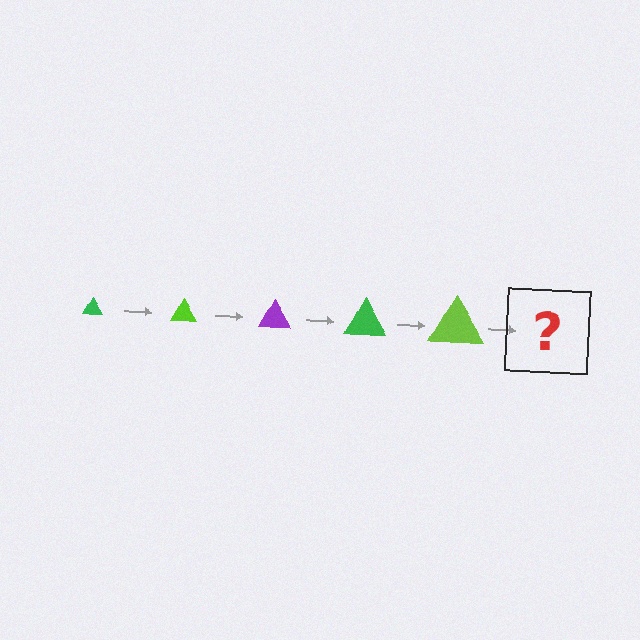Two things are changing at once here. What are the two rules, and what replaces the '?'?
The two rules are that the triangle grows larger each step and the color cycles through green, lime, and purple. The '?' should be a purple triangle, larger than the previous one.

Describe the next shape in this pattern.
It should be a purple triangle, larger than the previous one.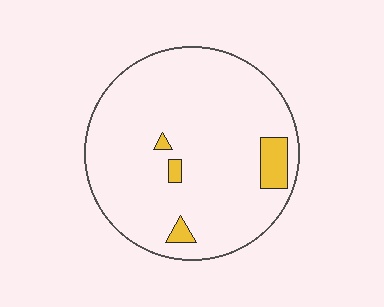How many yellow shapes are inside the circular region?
4.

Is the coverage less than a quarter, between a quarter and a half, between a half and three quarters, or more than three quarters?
Less than a quarter.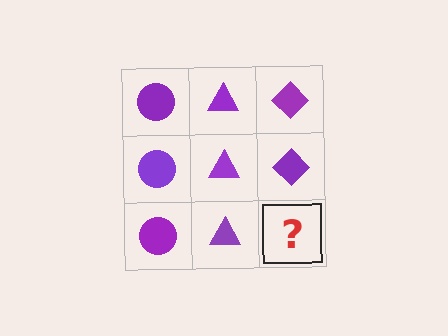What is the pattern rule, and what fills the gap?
The rule is that each column has a consistent shape. The gap should be filled with a purple diamond.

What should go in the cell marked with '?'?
The missing cell should contain a purple diamond.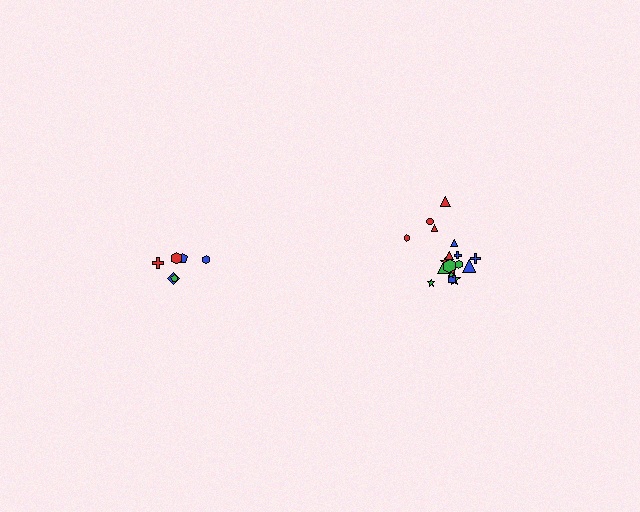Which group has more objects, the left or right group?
The right group.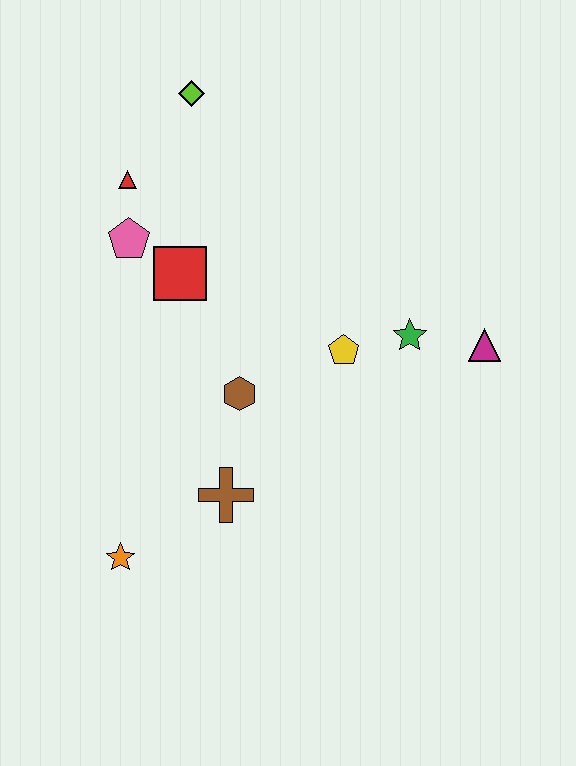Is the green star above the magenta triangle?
Yes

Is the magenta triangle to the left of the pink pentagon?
No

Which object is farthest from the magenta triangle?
The orange star is farthest from the magenta triangle.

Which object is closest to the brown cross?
The brown hexagon is closest to the brown cross.